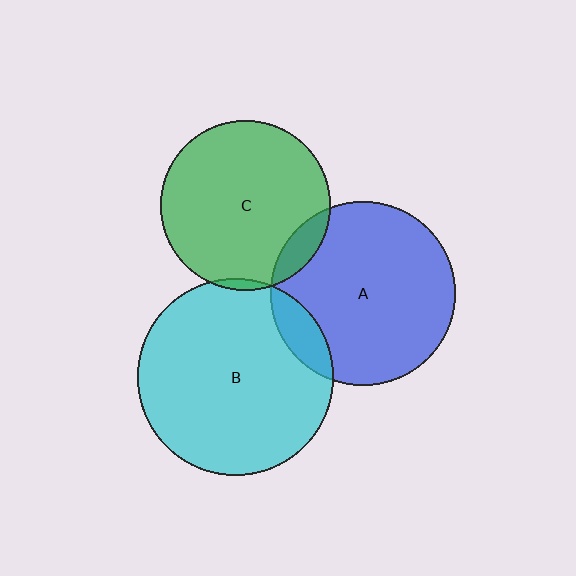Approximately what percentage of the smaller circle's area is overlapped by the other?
Approximately 10%.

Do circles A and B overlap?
Yes.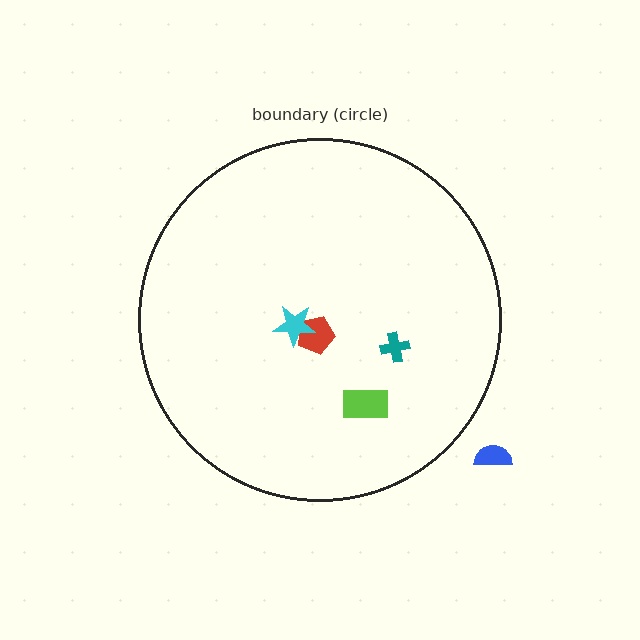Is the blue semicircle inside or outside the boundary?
Outside.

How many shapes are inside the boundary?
4 inside, 1 outside.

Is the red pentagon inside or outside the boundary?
Inside.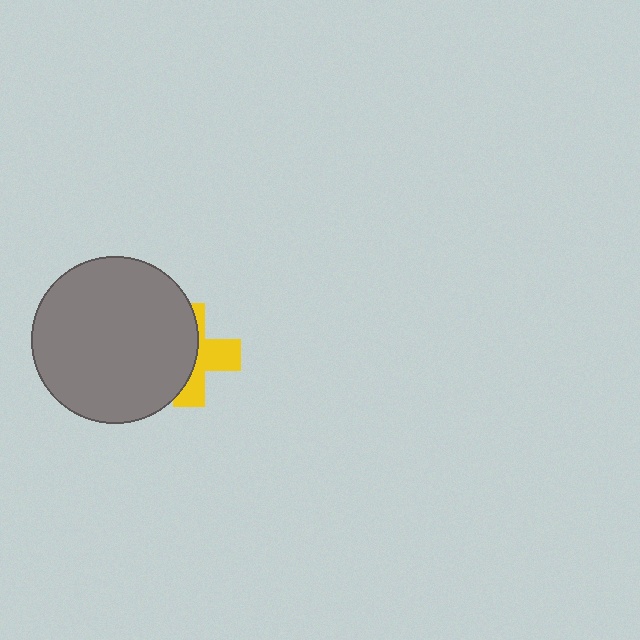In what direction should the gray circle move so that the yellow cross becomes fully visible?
The gray circle should move left. That is the shortest direction to clear the overlap and leave the yellow cross fully visible.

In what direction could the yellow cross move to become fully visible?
The yellow cross could move right. That would shift it out from behind the gray circle entirely.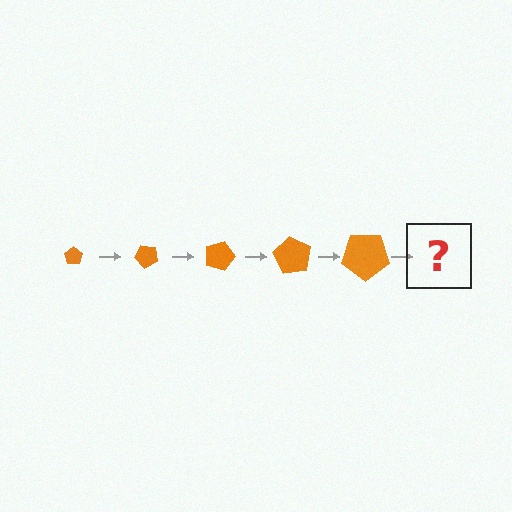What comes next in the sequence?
The next element should be a pentagon, larger than the previous one and rotated 225 degrees from the start.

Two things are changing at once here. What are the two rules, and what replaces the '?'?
The two rules are that the pentagon grows larger each step and it rotates 45 degrees each step. The '?' should be a pentagon, larger than the previous one and rotated 225 degrees from the start.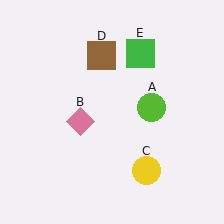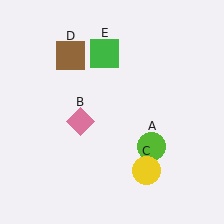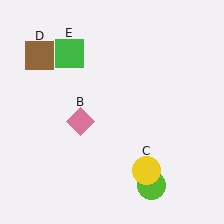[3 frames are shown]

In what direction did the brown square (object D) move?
The brown square (object D) moved left.